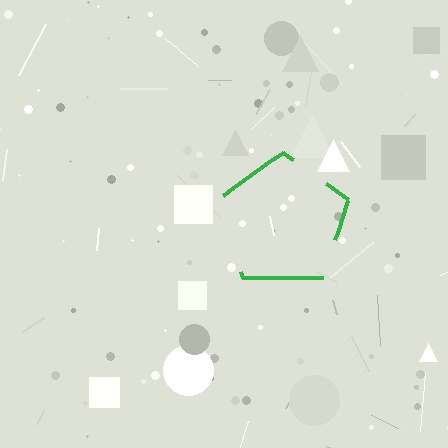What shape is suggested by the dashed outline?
The dashed outline suggests a pentagon.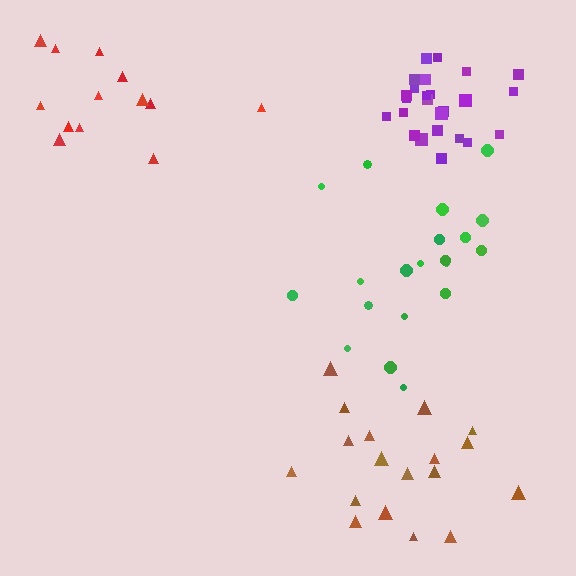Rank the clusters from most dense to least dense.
purple, brown, green, red.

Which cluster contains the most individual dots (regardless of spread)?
Purple (25).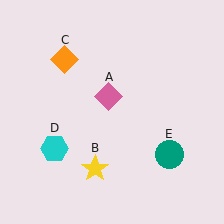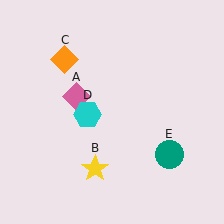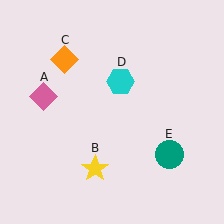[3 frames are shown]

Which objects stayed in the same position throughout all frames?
Yellow star (object B) and orange diamond (object C) and teal circle (object E) remained stationary.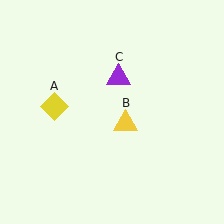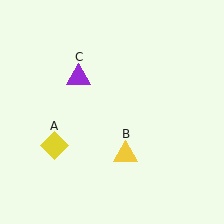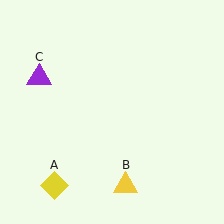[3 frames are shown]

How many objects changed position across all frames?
3 objects changed position: yellow diamond (object A), yellow triangle (object B), purple triangle (object C).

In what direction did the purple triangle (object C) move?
The purple triangle (object C) moved left.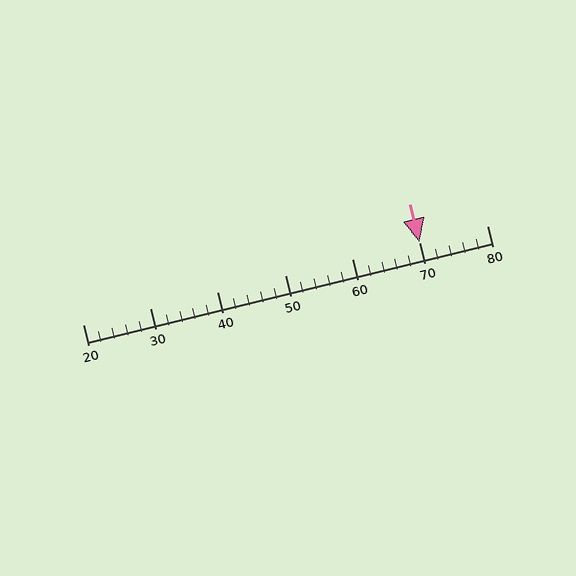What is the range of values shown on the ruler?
The ruler shows values from 20 to 80.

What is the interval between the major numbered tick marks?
The major tick marks are spaced 10 units apart.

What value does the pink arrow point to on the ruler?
The pink arrow points to approximately 70.